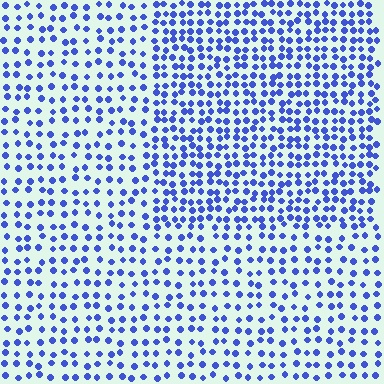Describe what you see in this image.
The image contains small blue elements arranged at two different densities. A rectangle-shaped region is visible where the elements are more densely packed than the surrounding area.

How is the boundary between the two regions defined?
The boundary is defined by a change in element density (approximately 1.7x ratio). All elements are the same color, size, and shape.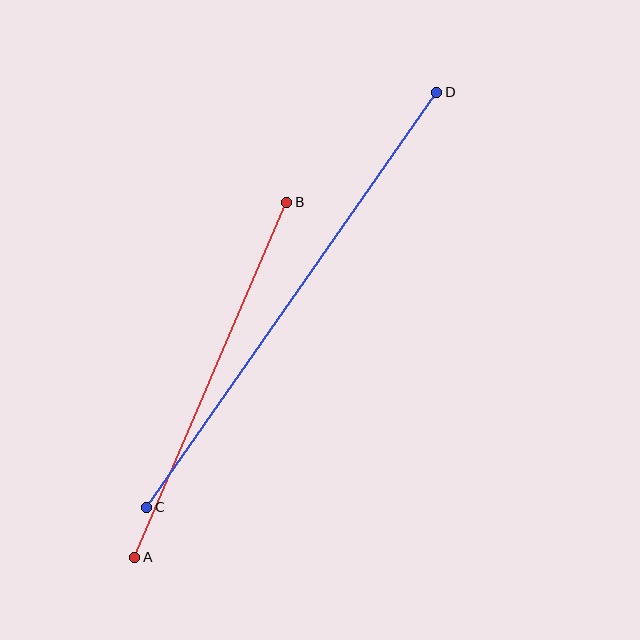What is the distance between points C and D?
The distance is approximately 506 pixels.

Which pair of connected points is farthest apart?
Points C and D are farthest apart.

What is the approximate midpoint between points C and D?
The midpoint is at approximately (292, 300) pixels.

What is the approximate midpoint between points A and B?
The midpoint is at approximately (211, 380) pixels.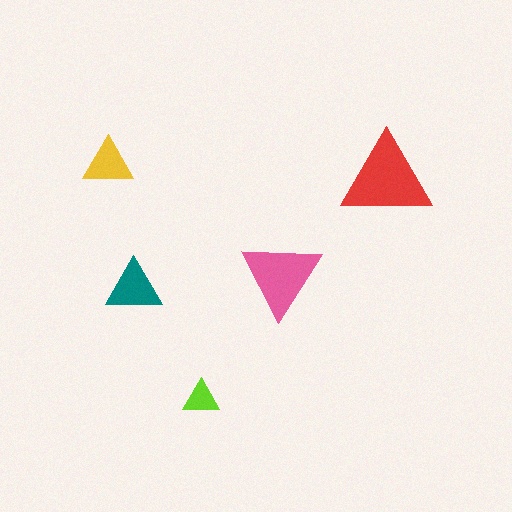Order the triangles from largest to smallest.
the red one, the pink one, the teal one, the yellow one, the lime one.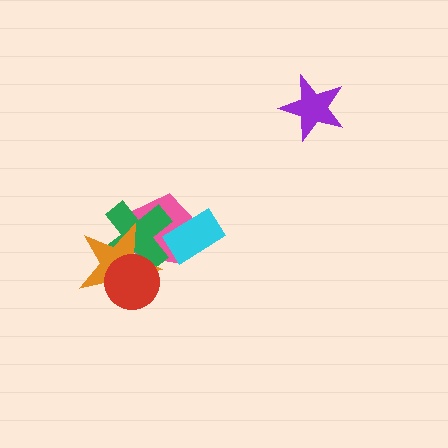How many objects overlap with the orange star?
3 objects overlap with the orange star.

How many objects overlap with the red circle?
2 objects overlap with the red circle.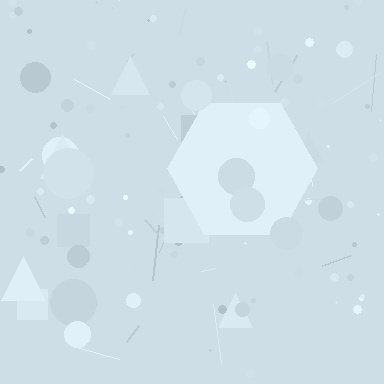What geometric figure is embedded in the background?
A hexagon is embedded in the background.